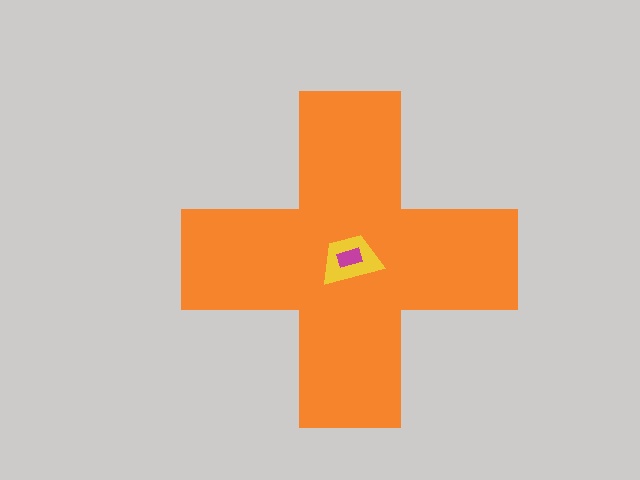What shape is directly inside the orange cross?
The yellow trapezoid.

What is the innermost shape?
The magenta rectangle.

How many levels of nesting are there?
3.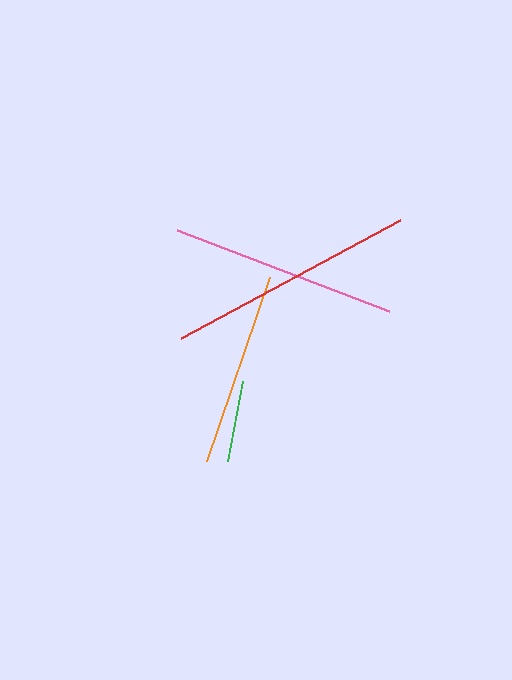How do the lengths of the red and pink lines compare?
The red and pink lines are approximately the same length.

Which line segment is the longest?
The red line is the longest at approximately 248 pixels.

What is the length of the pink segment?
The pink segment is approximately 227 pixels long.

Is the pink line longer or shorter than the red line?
The red line is longer than the pink line.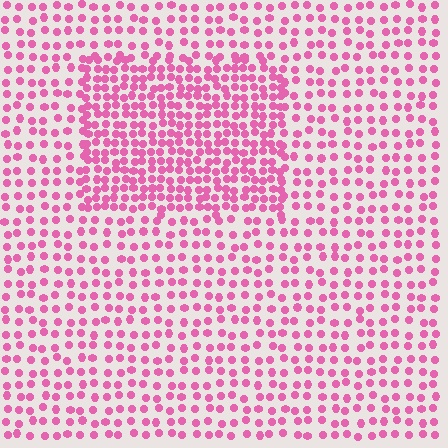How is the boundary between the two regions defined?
The boundary is defined by a change in element density (approximately 1.9x ratio). All elements are the same color, size, and shape.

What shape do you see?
I see a rectangle.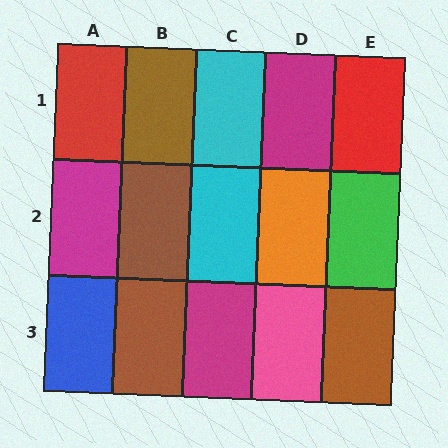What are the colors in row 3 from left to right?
Blue, brown, magenta, pink, brown.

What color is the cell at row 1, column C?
Cyan.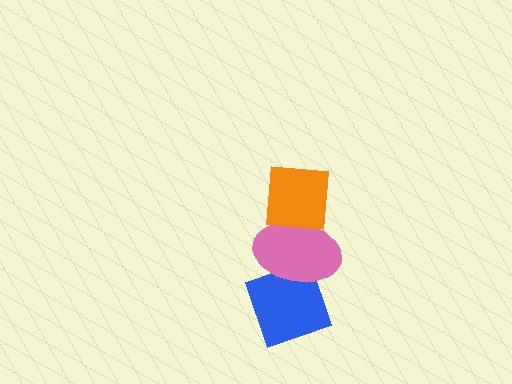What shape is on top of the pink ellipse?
The orange square is on top of the pink ellipse.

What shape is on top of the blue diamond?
The pink ellipse is on top of the blue diamond.